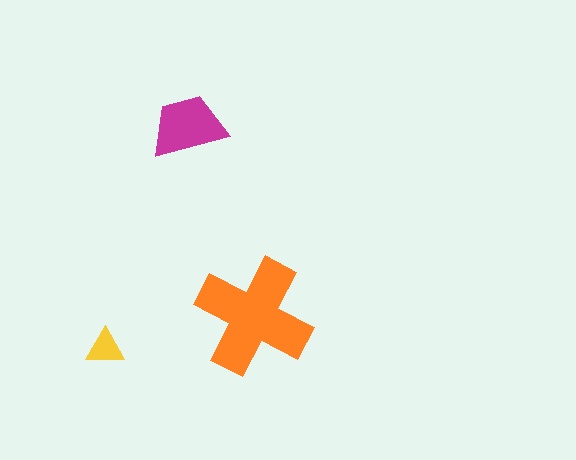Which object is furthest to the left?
The yellow triangle is leftmost.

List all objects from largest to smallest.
The orange cross, the magenta trapezoid, the yellow triangle.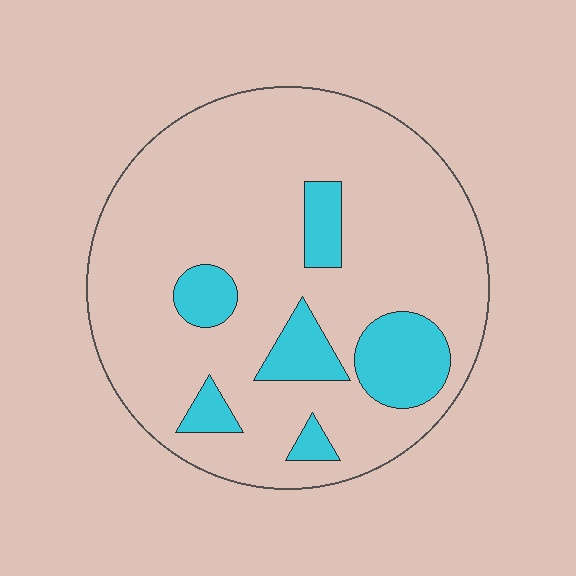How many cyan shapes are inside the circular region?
6.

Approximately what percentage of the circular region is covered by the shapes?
Approximately 15%.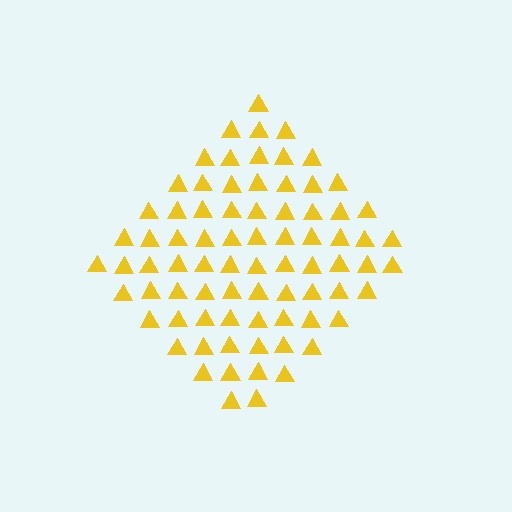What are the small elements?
The small elements are triangles.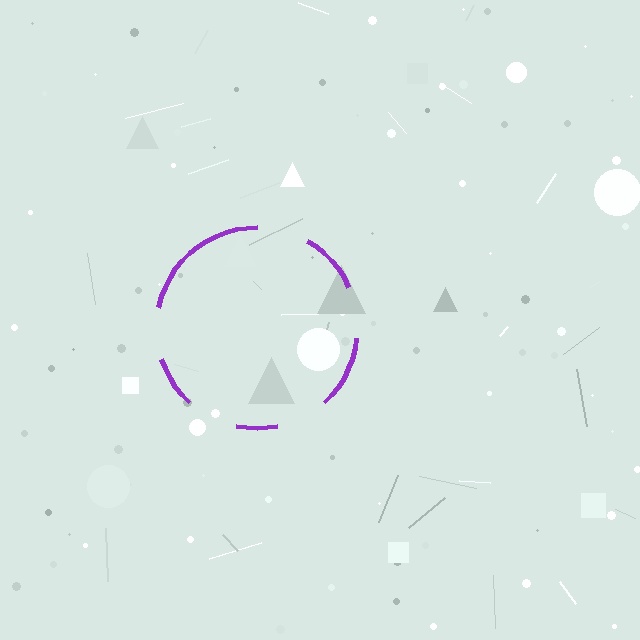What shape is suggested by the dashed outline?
The dashed outline suggests a circle.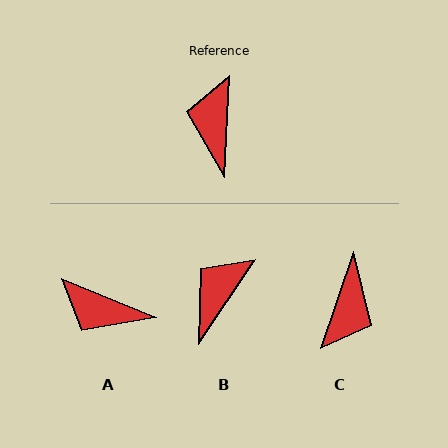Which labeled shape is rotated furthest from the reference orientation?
C, about 163 degrees away.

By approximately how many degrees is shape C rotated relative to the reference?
Approximately 163 degrees counter-clockwise.